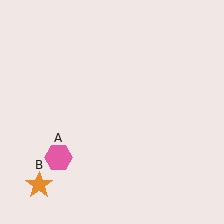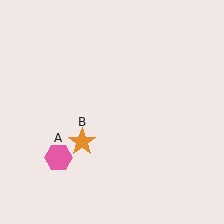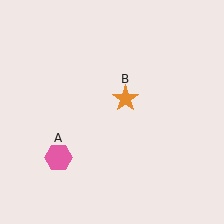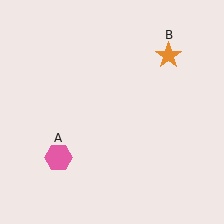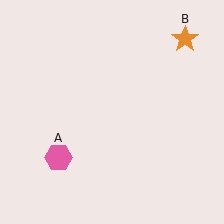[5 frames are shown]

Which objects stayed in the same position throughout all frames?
Pink hexagon (object A) remained stationary.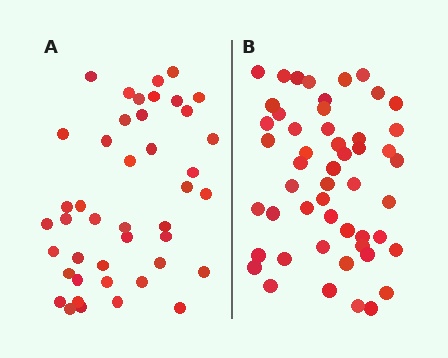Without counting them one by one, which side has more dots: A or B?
Region B (the right region) has more dots.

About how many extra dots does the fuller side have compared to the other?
Region B has roughly 8 or so more dots than region A.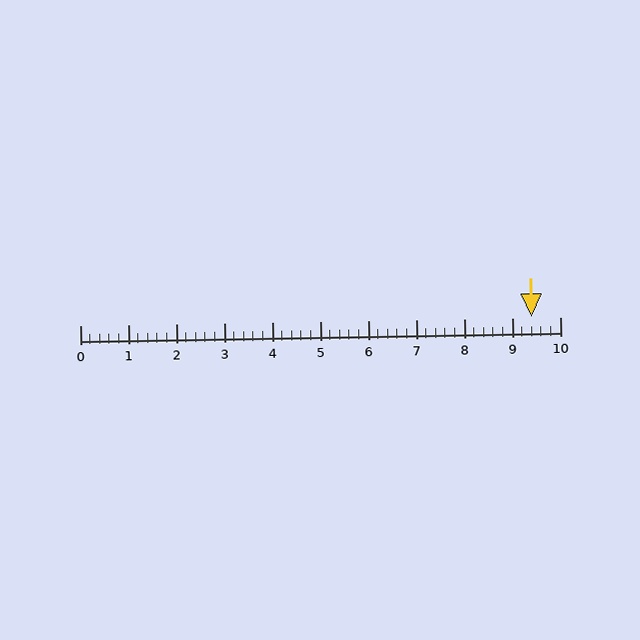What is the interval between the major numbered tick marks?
The major tick marks are spaced 1 units apart.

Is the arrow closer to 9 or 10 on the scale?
The arrow is closer to 9.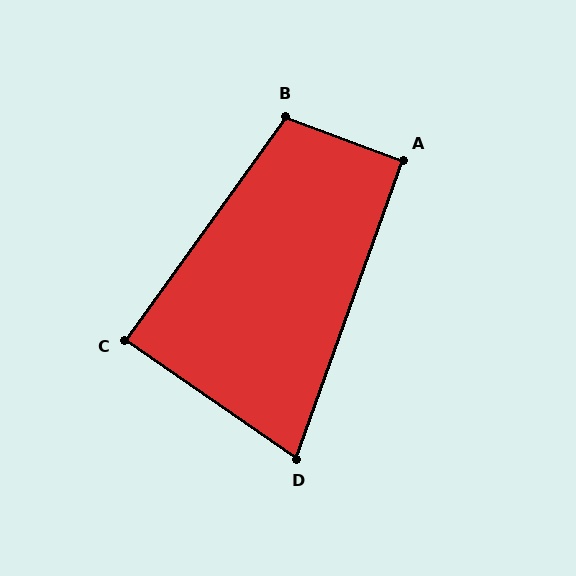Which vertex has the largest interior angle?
B, at approximately 105 degrees.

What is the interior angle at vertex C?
Approximately 89 degrees (approximately right).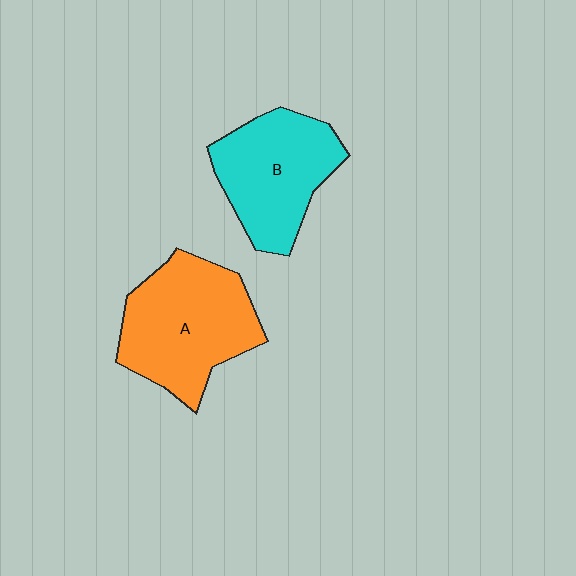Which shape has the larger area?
Shape A (orange).